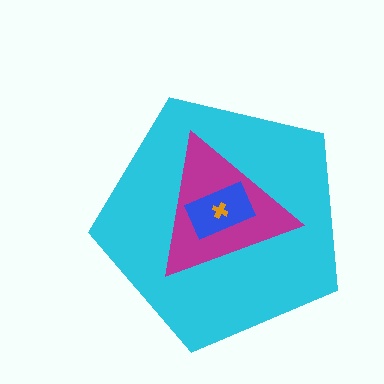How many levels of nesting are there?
4.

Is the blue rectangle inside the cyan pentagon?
Yes.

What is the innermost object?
The orange cross.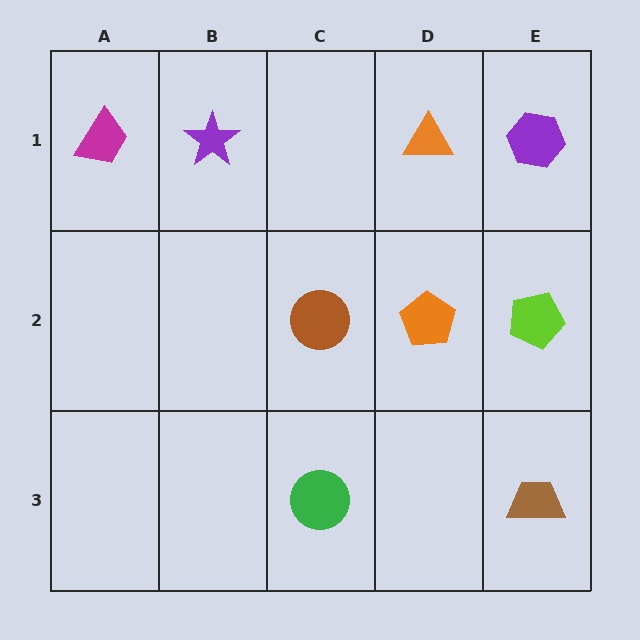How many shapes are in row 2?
3 shapes.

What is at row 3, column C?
A green circle.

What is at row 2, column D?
An orange pentagon.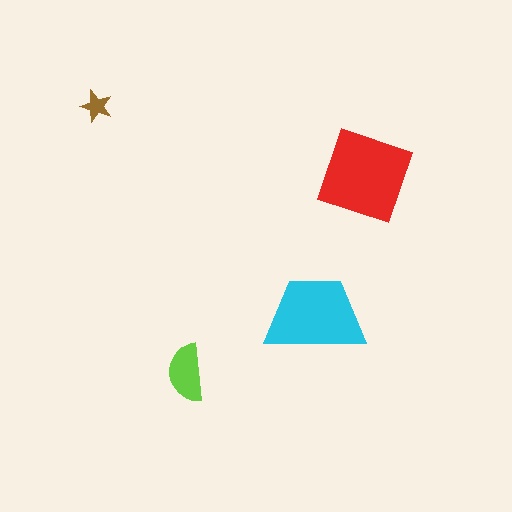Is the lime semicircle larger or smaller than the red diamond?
Smaller.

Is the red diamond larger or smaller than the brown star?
Larger.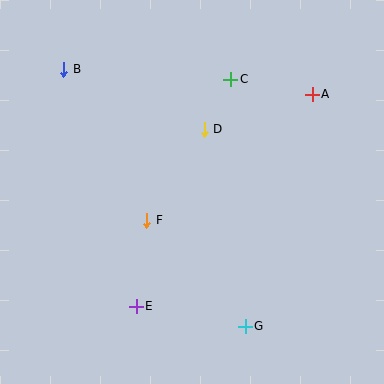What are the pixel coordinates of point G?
Point G is at (245, 326).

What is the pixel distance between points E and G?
The distance between E and G is 111 pixels.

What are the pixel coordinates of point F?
Point F is at (147, 220).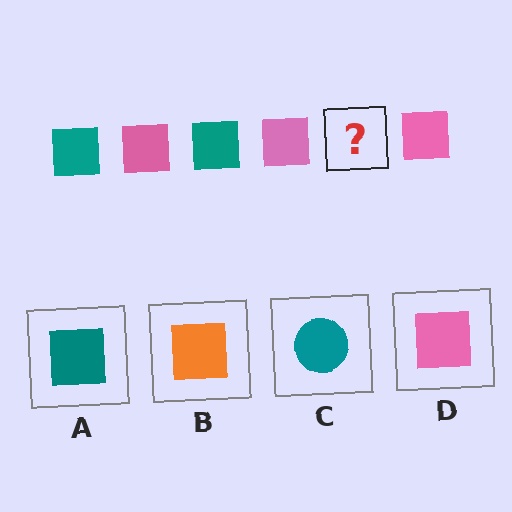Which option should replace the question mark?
Option A.